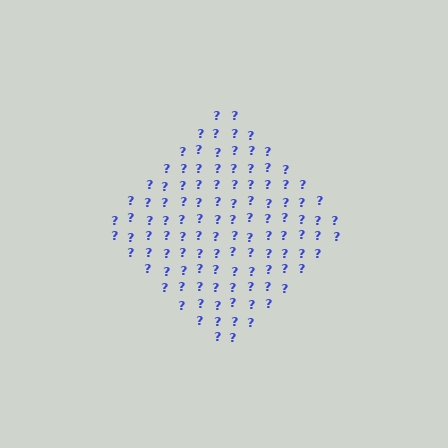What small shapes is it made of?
It is made of small question marks.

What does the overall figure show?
The overall figure shows a diamond.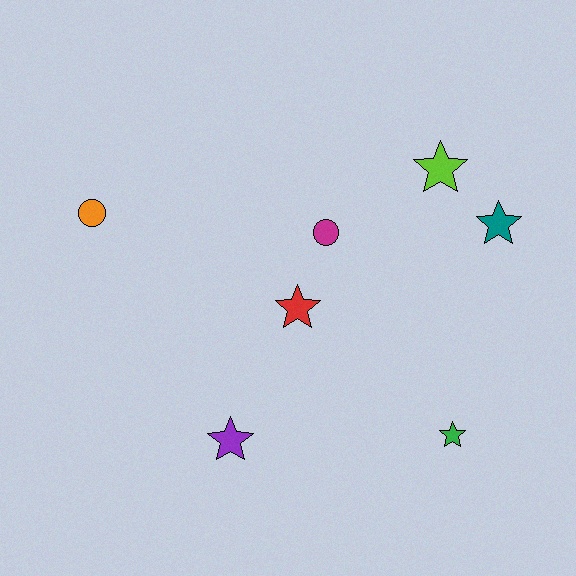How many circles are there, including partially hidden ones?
There are 2 circles.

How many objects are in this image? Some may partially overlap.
There are 7 objects.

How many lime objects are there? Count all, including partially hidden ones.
There is 1 lime object.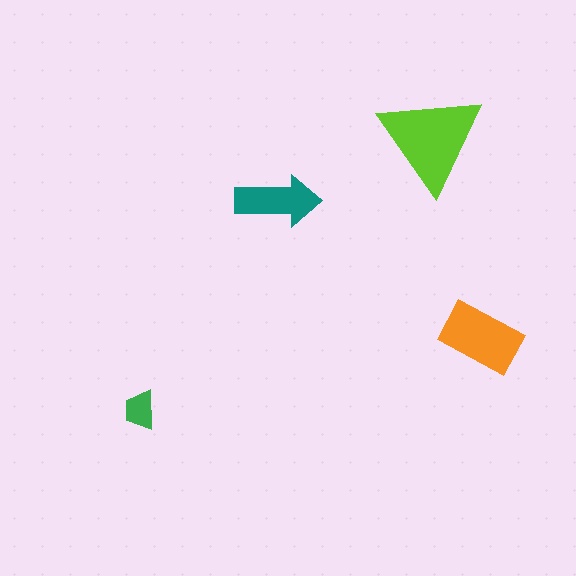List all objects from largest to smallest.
The lime triangle, the orange rectangle, the teal arrow, the green trapezoid.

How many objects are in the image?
There are 4 objects in the image.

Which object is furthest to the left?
The green trapezoid is leftmost.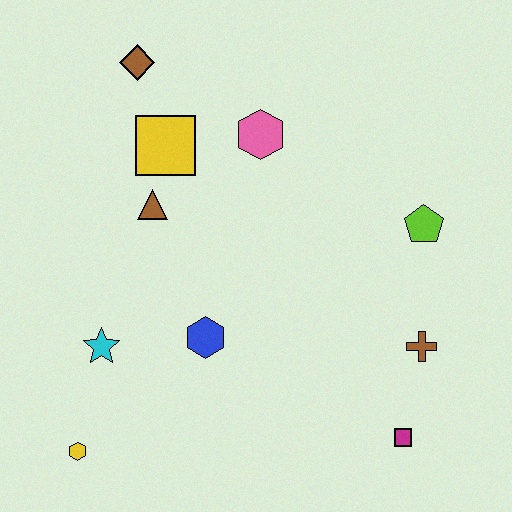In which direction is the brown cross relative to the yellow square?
The brown cross is to the right of the yellow square.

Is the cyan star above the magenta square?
Yes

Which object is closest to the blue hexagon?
The cyan star is closest to the blue hexagon.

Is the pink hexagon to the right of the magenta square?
No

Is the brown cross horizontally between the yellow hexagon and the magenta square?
No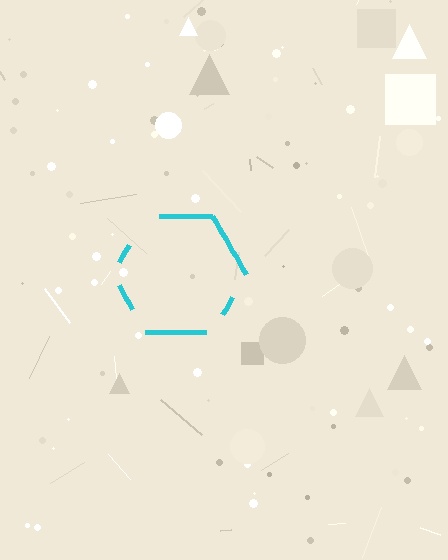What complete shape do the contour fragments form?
The contour fragments form a hexagon.